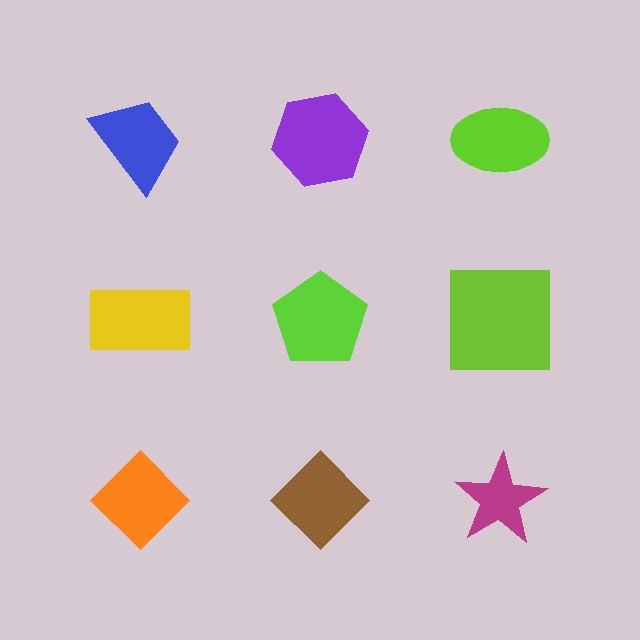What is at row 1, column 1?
A blue trapezoid.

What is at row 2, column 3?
A lime square.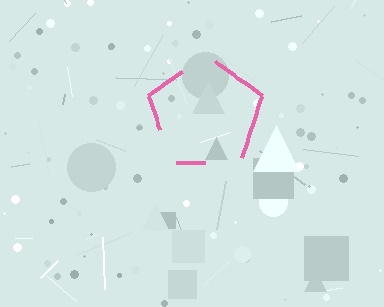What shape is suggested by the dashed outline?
The dashed outline suggests a pentagon.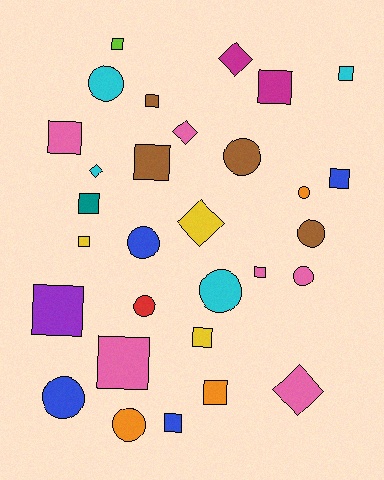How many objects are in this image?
There are 30 objects.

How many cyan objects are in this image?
There are 4 cyan objects.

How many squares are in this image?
There are 15 squares.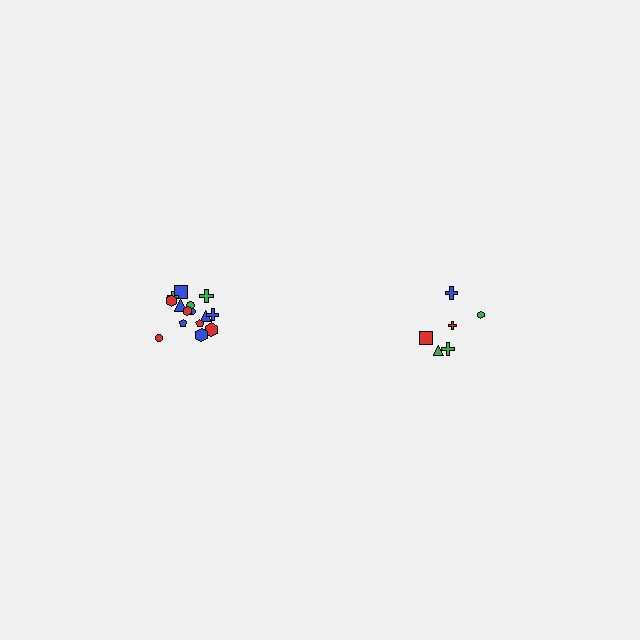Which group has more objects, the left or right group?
The left group.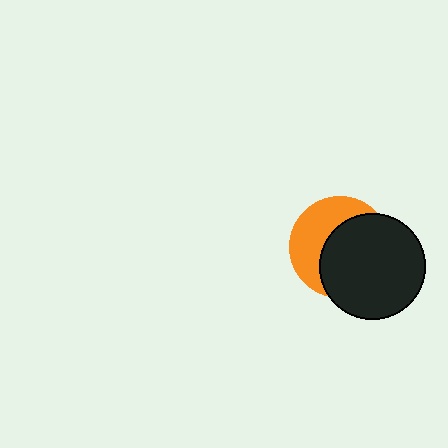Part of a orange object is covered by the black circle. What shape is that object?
It is a circle.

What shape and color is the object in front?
The object in front is a black circle.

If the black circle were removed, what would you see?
You would see the complete orange circle.